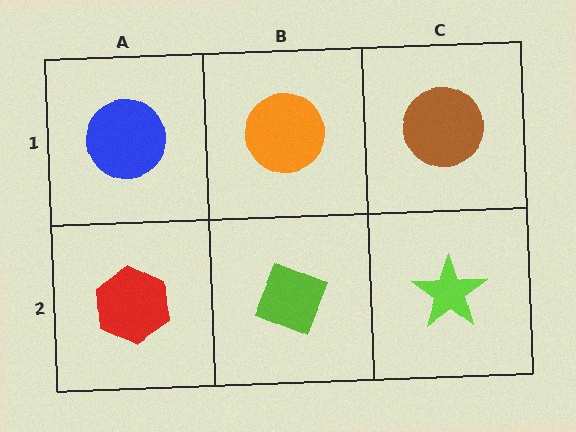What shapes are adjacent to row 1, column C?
A lime star (row 2, column C), an orange circle (row 1, column B).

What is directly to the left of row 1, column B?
A blue circle.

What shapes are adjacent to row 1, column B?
A lime diamond (row 2, column B), a blue circle (row 1, column A), a brown circle (row 1, column C).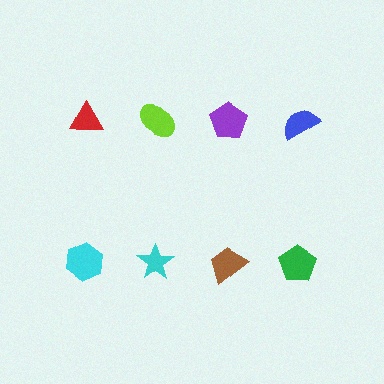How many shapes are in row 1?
4 shapes.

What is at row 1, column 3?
A purple pentagon.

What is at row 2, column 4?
A green pentagon.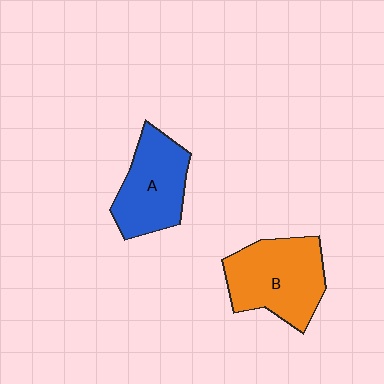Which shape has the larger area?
Shape B (orange).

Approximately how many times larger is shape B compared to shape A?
Approximately 1.2 times.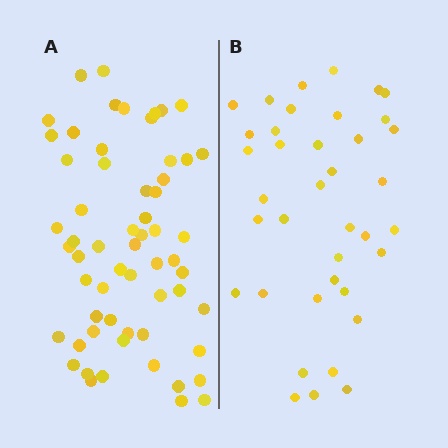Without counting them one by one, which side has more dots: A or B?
Region A (the left region) has more dots.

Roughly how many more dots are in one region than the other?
Region A has approximately 20 more dots than region B.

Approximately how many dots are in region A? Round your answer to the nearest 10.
About 60 dots.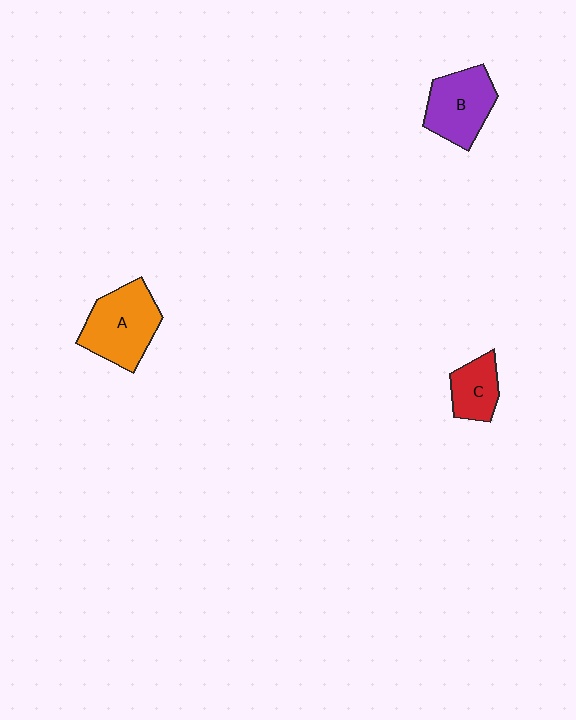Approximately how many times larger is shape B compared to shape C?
Approximately 1.5 times.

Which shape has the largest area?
Shape A (orange).